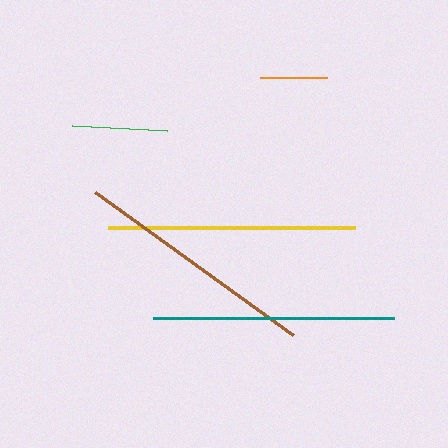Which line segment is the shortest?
The orange line is the shortest at approximately 67 pixels.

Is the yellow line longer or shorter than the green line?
The yellow line is longer than the green line.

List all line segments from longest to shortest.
From longest to shortest: yellow, brown, teal, green, orange.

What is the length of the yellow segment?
The yellow segment is approximately 248 pixels long.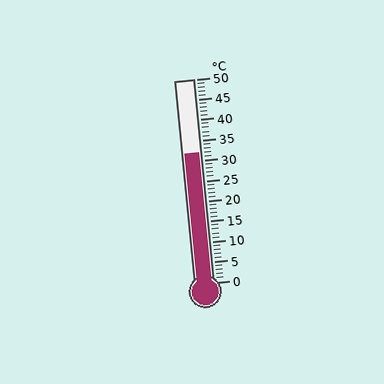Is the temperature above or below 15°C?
The temperature is above 15°C.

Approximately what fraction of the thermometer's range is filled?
The thermometer is filled to approximately 65% of its range.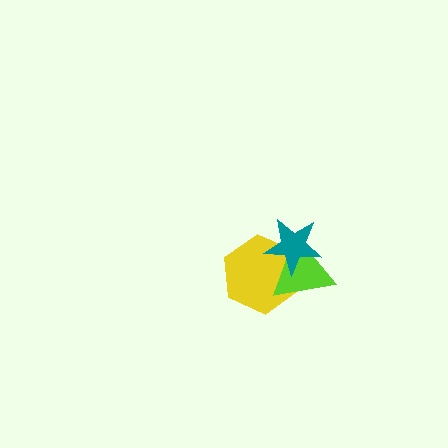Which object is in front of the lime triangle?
The teal star is in front of the lime triangle.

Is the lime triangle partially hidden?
Yes, it is partially covered by another shape.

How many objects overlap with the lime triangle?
2 objects overlap with the lime triangle.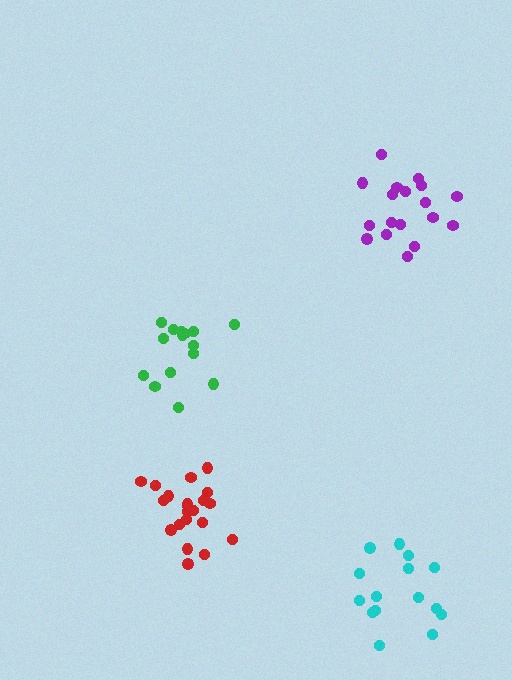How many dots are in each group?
Group 1: 18 dots, Group 2: 21 dots, Group 3: 15 dots, Group 4: 15 dots (69 total).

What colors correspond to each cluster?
The clusters are colored: purple, red, green, cyan.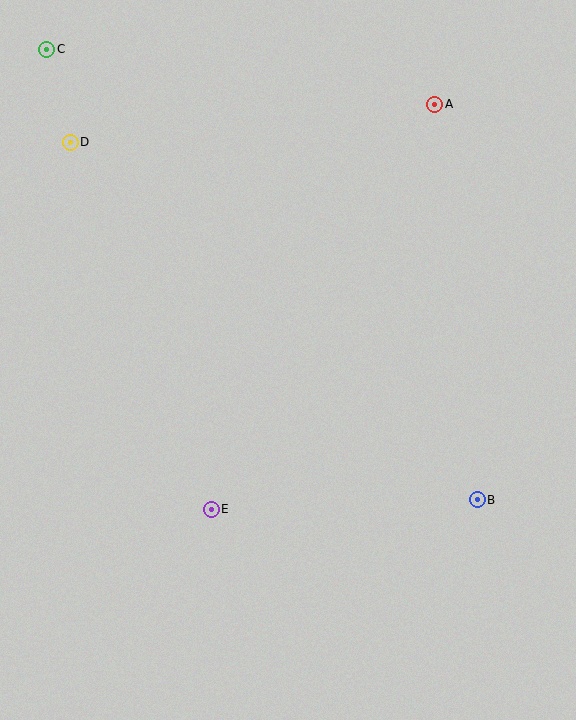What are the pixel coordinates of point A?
Point A is at (435, 104).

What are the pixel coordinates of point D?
Point D is at (70, 143).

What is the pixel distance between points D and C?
The distance between D and C is 96 pixels.